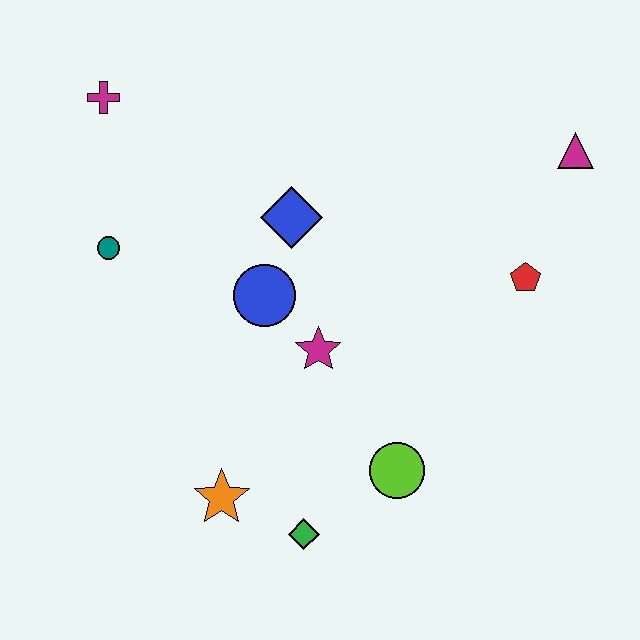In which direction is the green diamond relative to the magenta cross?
The green diamond is below the magenta cross.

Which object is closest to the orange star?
The green diamond is closest to the orange star.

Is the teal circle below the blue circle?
No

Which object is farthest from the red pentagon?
The magenta cross is farthest from the red pentagon.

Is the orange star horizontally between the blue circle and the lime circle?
No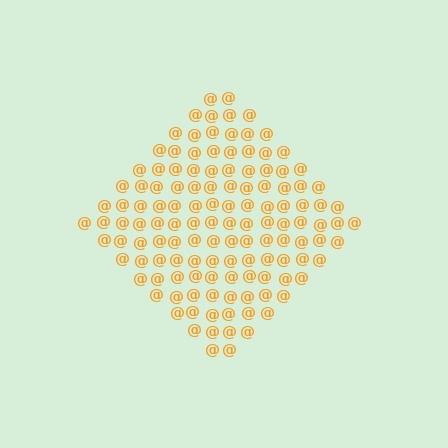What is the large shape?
The large shape is a diamond.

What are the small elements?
The small elements are at signs.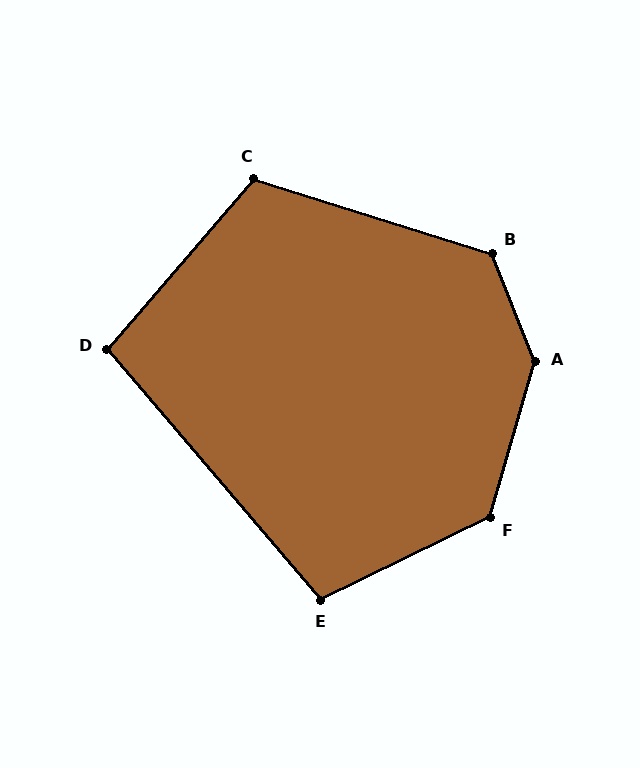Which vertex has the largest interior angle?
A, at approximately 142 degrees.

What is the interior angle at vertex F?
Approximately 132 degrees (obtuse).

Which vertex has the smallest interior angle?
D, at approximately 99 degrees.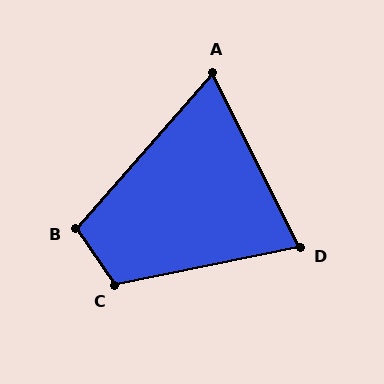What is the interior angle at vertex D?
Approximately 75 degrees (acute).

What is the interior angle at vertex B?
Approximately 105 degrees (obtuse).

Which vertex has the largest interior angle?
C, at approximately 112 degrees.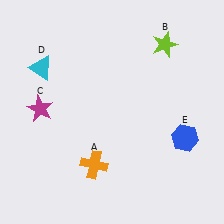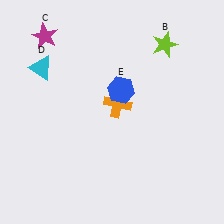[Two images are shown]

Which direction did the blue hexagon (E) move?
The blue hexagon (E) moved left.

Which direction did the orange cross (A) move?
The orange cross (A) moved up.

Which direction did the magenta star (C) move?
The magenta star (C) moved up.